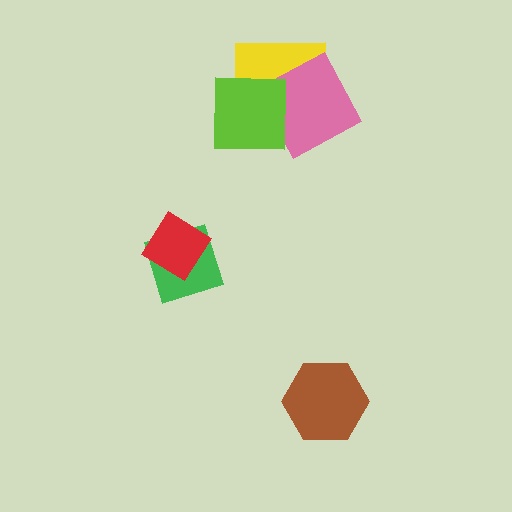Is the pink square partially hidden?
Yes, it is partially covered by another shape.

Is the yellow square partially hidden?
Yes, it is partially covered by another shape.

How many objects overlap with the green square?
1 object overlaps with the green square.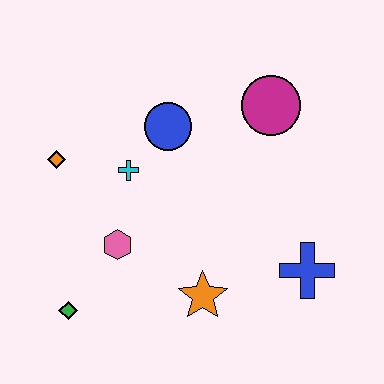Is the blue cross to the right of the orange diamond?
Yes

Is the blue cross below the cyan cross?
Yes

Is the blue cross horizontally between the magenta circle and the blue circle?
No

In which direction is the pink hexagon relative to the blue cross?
The pink hexagon is to the left of the blue cross.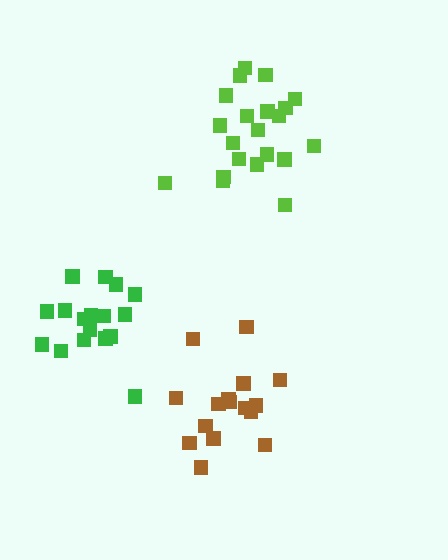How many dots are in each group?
Group 1: 21 dots, Group 2: 16 dots, Group 3: 17 dots (54 total).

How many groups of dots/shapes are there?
There are 3 groups.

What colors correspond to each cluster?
The clusters are colored: lime, brown, green.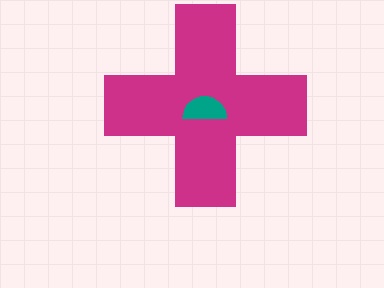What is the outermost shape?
The magenta cross.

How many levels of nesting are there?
2.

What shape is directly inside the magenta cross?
The teal semicircle.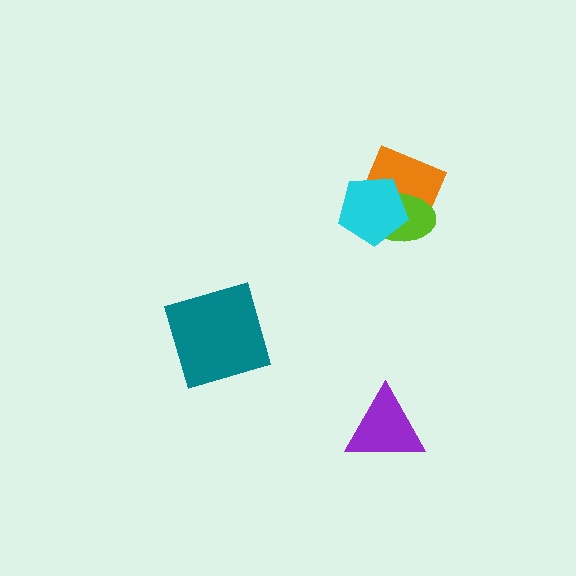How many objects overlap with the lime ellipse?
2 objects overlap with the lime ellipse.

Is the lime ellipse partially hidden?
Yes, it is partially covered by another shape.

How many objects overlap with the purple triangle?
0 objects overlap with the purple triangle.